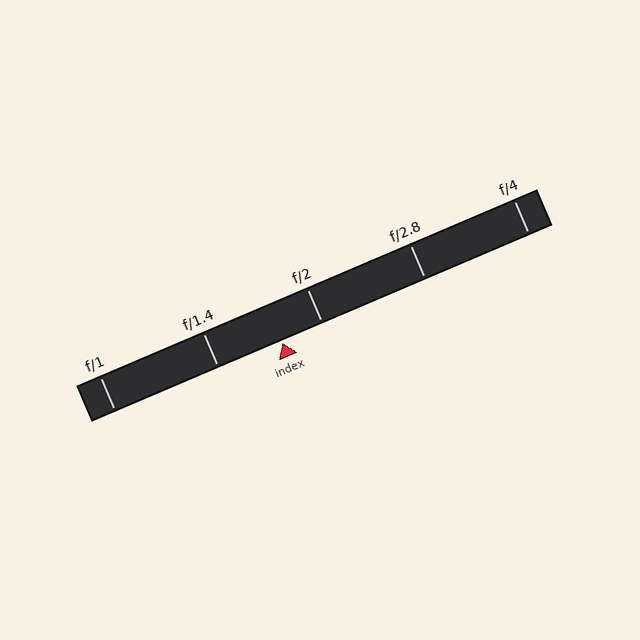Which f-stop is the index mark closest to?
The index mark is closest to f/2.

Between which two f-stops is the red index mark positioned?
The index mark is between f/1.4 and f/2.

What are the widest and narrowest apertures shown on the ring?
The widest aperture shown is f/1 and the narrowest is f/4.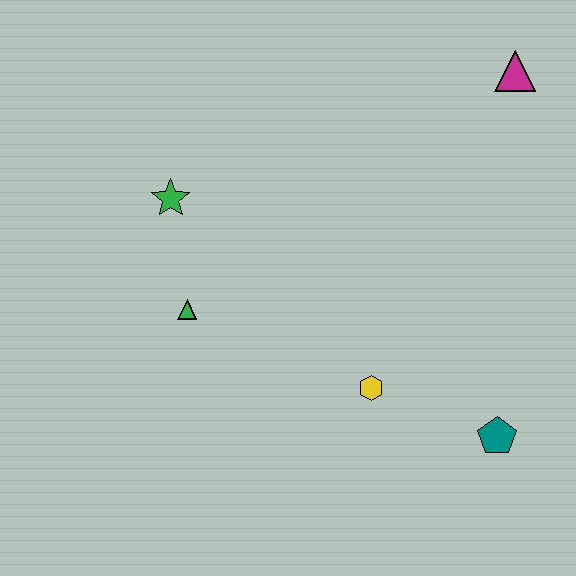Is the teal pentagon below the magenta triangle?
Yes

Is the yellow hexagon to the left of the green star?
No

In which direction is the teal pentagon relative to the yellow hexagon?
The teal pentagon is to the right of the yellow hexagon.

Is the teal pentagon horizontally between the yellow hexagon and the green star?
No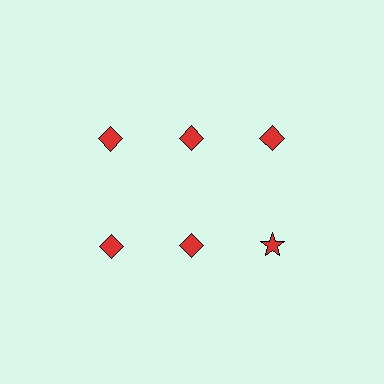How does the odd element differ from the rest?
It has a different shape: star instead of diamond.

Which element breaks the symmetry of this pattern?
The red star in the second row, center column breaks the symmetry. All other shapes are red diamonds.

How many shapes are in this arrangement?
There are 6 shapes arranged in a grid pattern.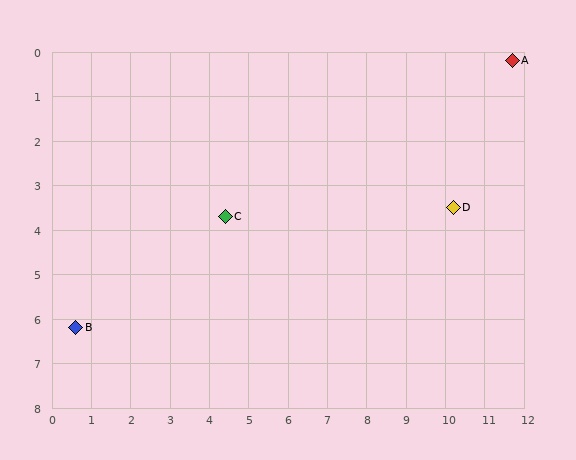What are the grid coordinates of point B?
Point B is at approximately (0.6, 6.2).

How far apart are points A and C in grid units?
Points A and C are about 8.1 grid units apart.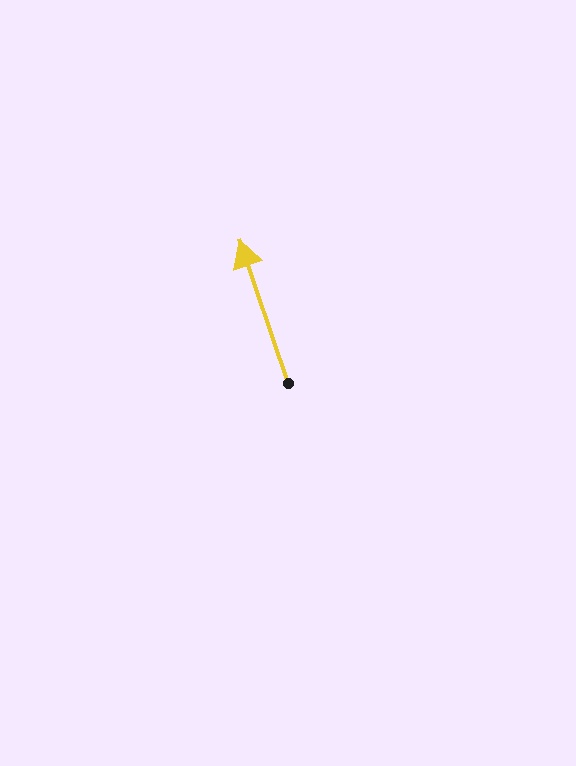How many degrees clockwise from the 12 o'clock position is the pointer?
Approximately 341 degrees.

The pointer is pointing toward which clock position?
Roughly 11 o'clock.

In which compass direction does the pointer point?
North.